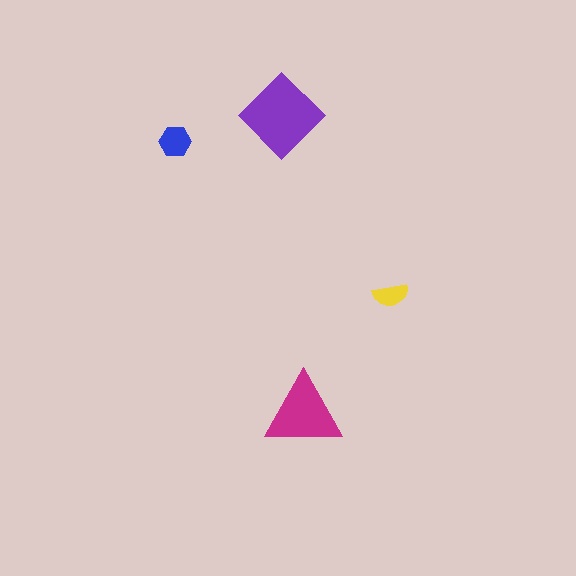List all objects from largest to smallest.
The purple diamond, the magenta triangle, the blue hexagon, the yellow semicircle.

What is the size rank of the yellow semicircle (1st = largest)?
4th.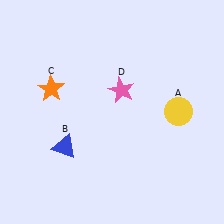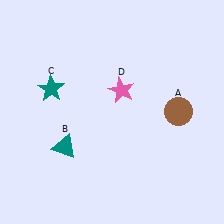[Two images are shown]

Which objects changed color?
A changed from yellow to brown. B changed from blue to teal. C changed from orange to teal.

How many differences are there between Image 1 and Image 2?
There are 3 differences between the two images.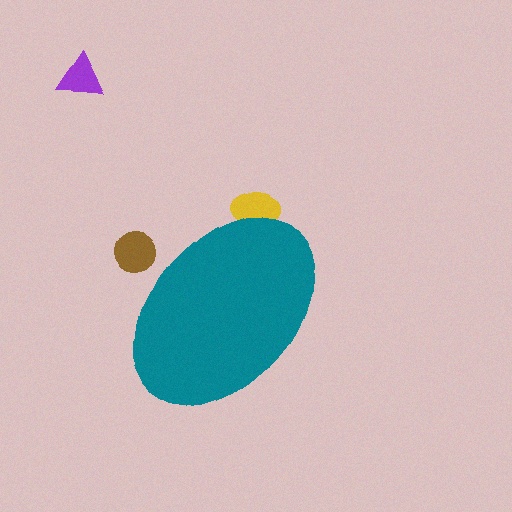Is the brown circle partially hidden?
Yes, the brown circle is partially hidden behind the teal ellipse.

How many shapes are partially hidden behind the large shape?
2 shapes are partially hidden.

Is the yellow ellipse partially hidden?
Yes, the yellow ellipse is partially hidden behind the teal ellipse.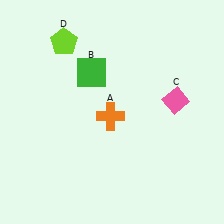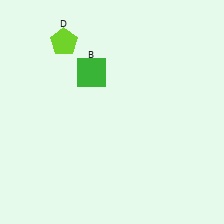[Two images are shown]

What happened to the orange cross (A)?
The orange cross (A) was removed in Image 2. It was in the bottom-left area of Image 1.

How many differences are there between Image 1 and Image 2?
There are 2 differences between the two images.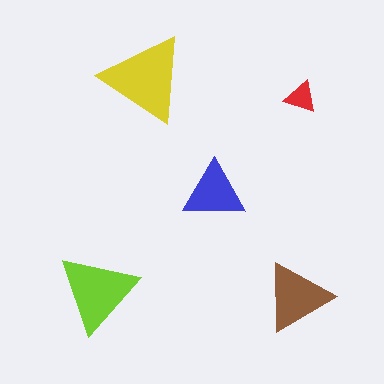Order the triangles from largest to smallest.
the yellow one, the lime one, the brown one, the blue one, the red one.